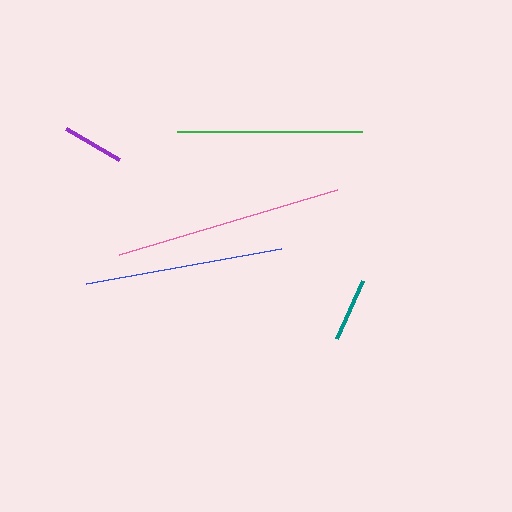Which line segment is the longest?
The pink line is the longest at approximately 228 pixels.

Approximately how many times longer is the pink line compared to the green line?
The pink line is approximately 1.2 times the length of the green line.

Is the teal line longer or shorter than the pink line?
The pink line is longer than the teal line.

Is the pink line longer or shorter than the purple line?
The pink line is longer than the purple line.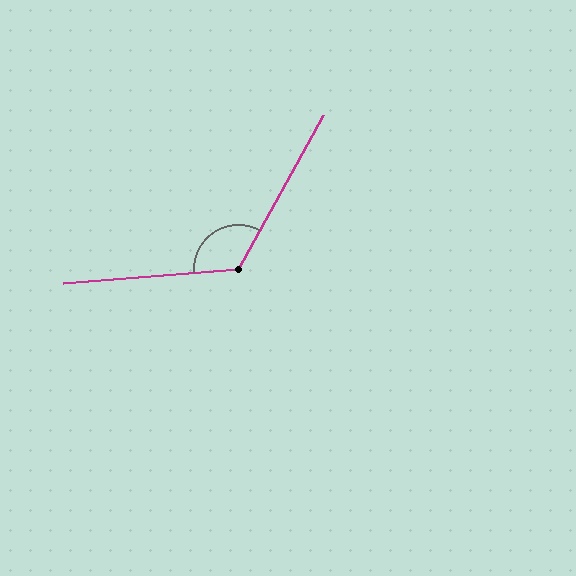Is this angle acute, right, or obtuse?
It is obtuse.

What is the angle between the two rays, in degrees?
Approximately 123 degrees.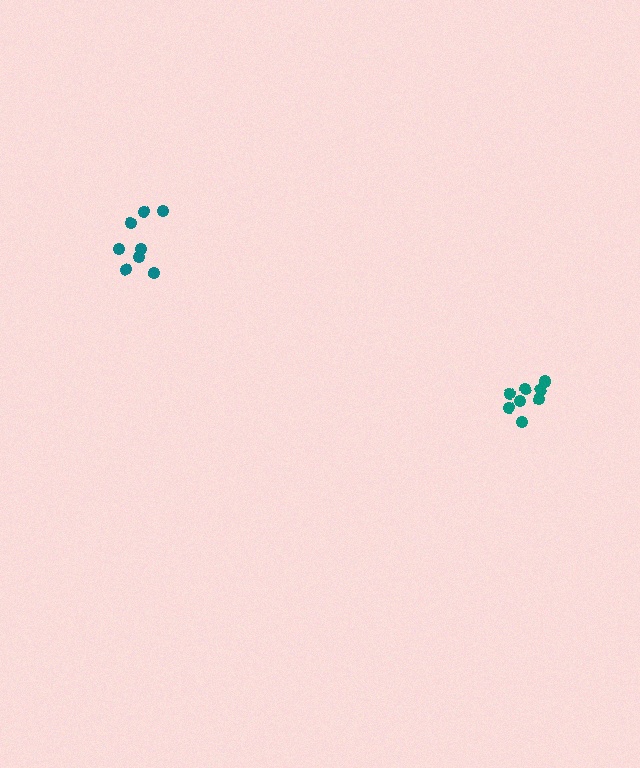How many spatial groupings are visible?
There are 2 spatial groupings.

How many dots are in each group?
Group 1: 8 dots, Group 2: 8 dots (16 total).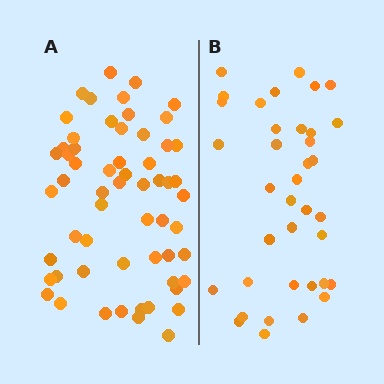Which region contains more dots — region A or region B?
Region A (the left region) has more dots.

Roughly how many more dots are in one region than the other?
Region A has approximately 20 more dots than region B.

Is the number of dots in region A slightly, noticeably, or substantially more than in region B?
Region A has substantially more. The ratio is roughly 1.6 to 1.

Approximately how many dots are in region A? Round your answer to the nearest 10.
About 60 dots. (The exact count is 59, which rounds to 60.)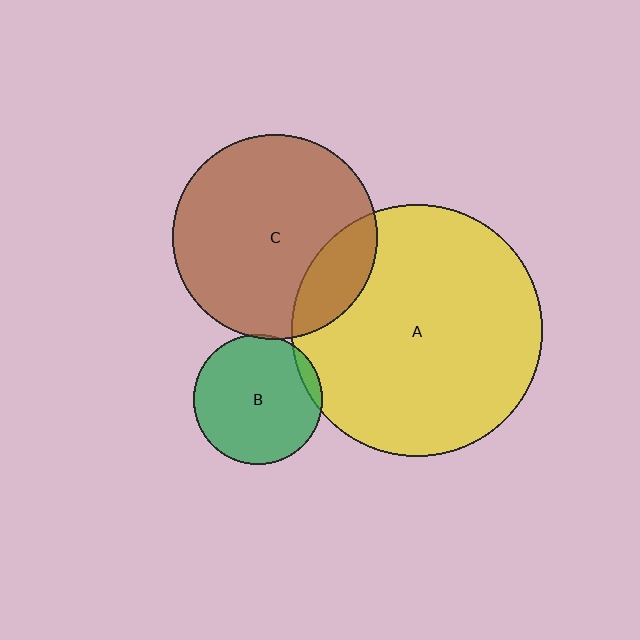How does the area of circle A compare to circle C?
Approximately 1.5 times.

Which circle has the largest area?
Circle A (yellow).